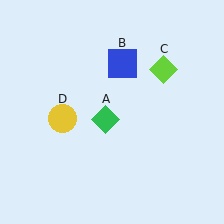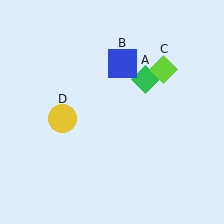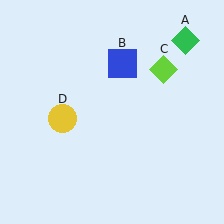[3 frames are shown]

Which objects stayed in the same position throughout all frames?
Blue square (object B) and lime diamond (object C) and yellow circle (object D) remained stationary.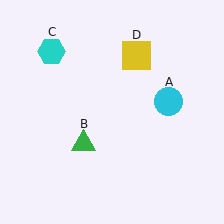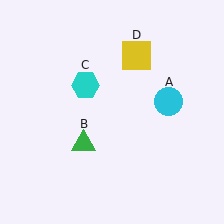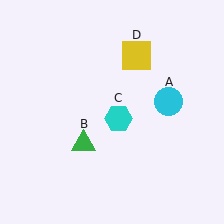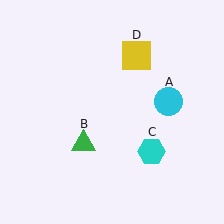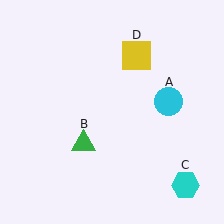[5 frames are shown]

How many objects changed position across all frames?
1 object changed position: cyan hexagon (object C).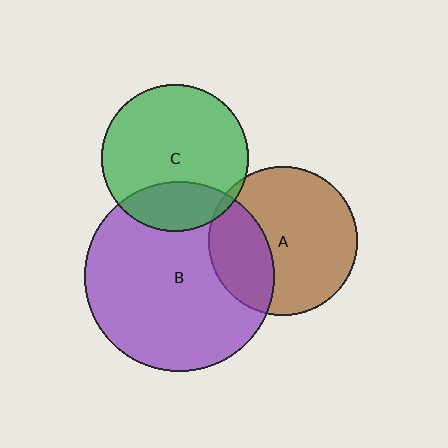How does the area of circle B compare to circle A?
Approximately 1.6 times.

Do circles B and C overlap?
Yes.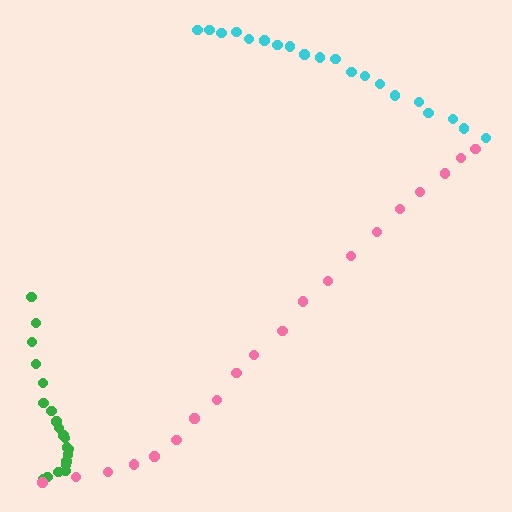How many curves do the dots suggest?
There are 3 distinct paths.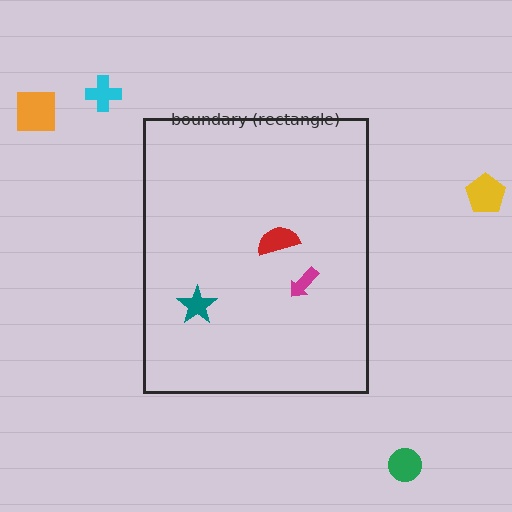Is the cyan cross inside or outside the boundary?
Outside.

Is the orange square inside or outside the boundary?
Outside.